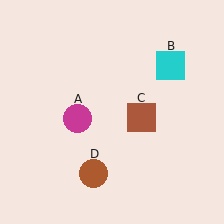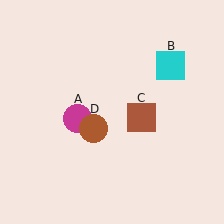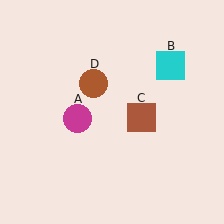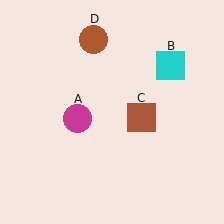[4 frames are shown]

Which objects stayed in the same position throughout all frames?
Magenta circle (object A) and cyan square (object B) and brown square (object C) remained stationary.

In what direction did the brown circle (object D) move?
The brown circle (object D) moved up.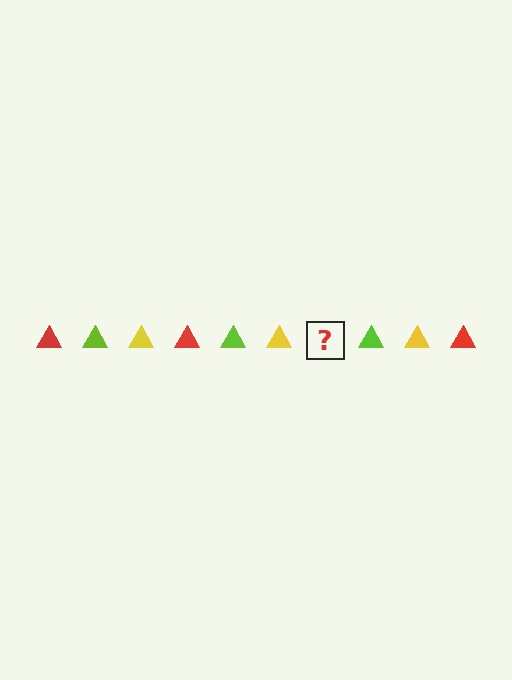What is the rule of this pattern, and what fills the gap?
The rule is that the pattern cycles through red, lime, yellow triangles. The gap should be filled with a red triangle.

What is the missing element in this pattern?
The missing element is a red triangle.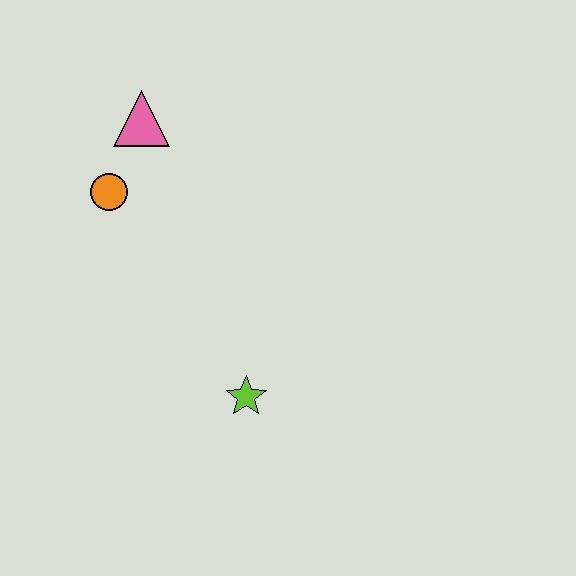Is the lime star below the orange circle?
Yes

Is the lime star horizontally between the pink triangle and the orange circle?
No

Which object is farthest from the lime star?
The pink triangle is farthest from the lime star.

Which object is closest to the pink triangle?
The orange circle is closest to the pink triangle.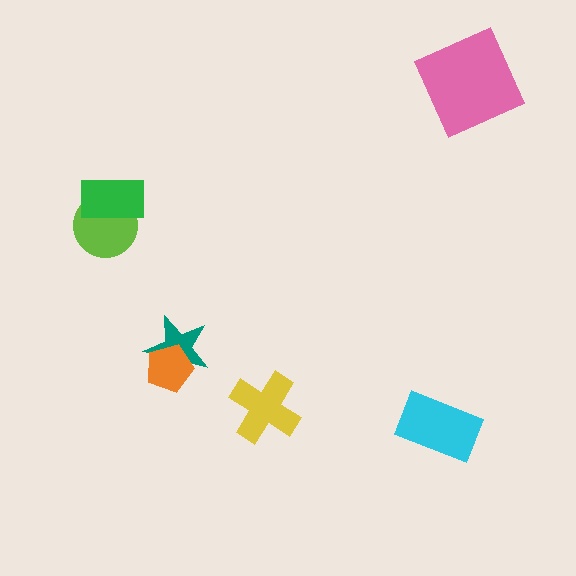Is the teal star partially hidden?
Yes, it is partially covered by another shape.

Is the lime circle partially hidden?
Yes, it is partially covered by another shape.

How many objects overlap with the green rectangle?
1 object overlaps with the green rectangle.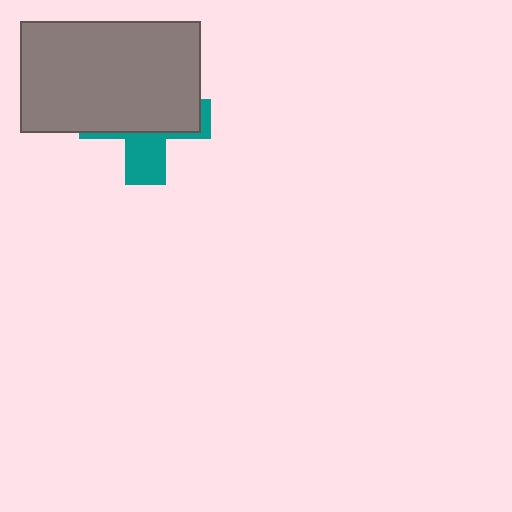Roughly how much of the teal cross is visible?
A small part of it is visible (roughly 33%).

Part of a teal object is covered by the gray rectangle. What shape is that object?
It is a cross.